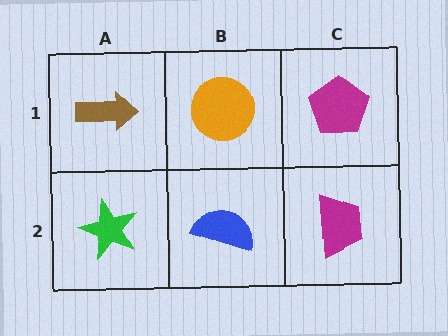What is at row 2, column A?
A green star.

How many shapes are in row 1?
3 shapes.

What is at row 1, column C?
A magenta pentagon.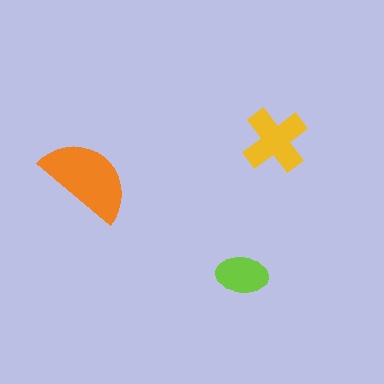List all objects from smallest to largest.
The lime ellipse, the yellow cross, the orange semicircle.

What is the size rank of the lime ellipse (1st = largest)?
3rd.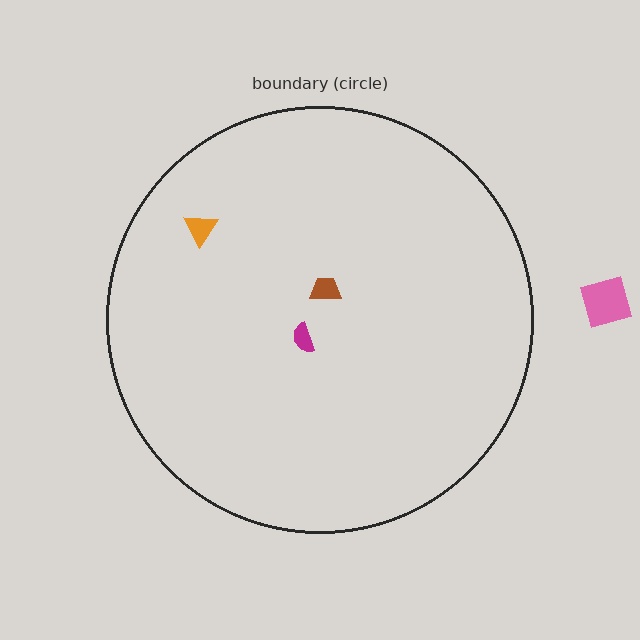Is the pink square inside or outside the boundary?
Outside.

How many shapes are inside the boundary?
3 inside, 1 outside.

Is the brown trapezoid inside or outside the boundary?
Inside.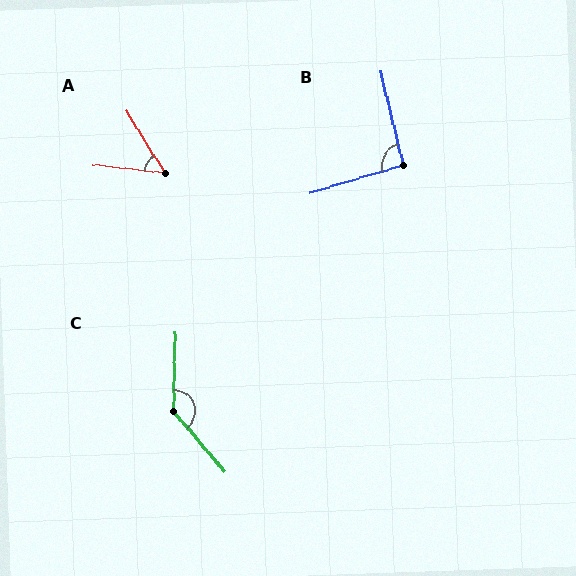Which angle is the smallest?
A, at approximately 52 degrees.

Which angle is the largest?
C, at approximately 138 degrees.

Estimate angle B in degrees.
Approximately 93 degrees.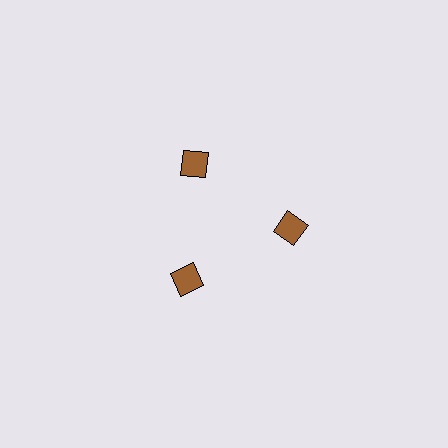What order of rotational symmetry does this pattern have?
This pattern has 3-fold rotational symmetry.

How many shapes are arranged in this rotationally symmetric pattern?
There are 3 shapes, arranged in 3 groups of 1.